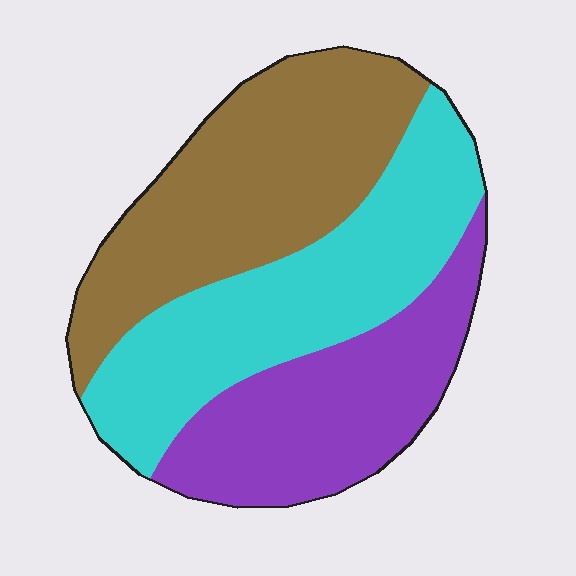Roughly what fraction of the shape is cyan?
Cyan takes up about one third (1/3) of the shape.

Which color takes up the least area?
Purple, at roughly 30%.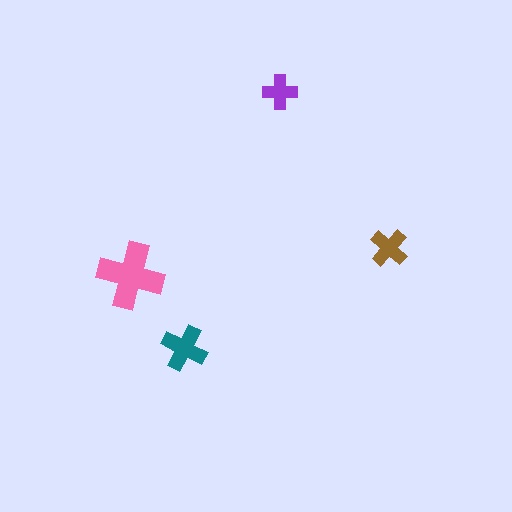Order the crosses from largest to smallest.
the pink one, the teal one, the brown one, the purple one.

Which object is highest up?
The purple cross is topmost.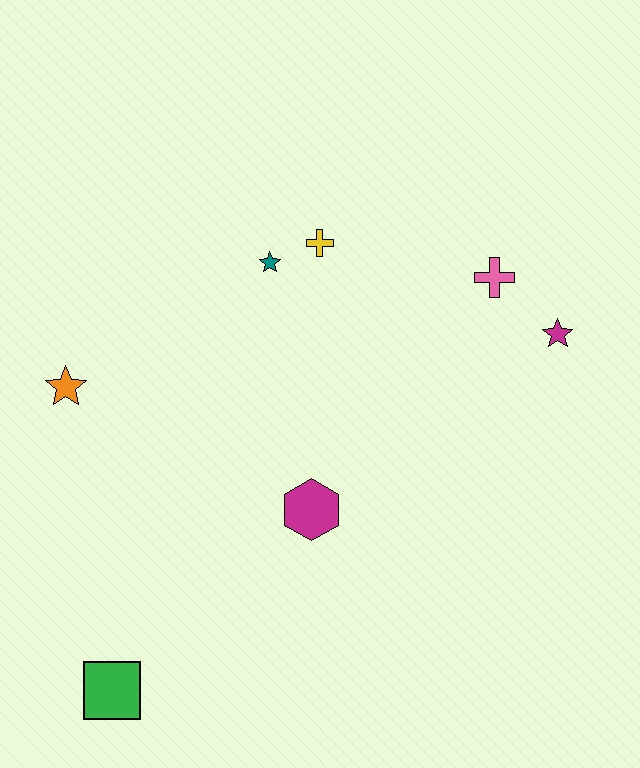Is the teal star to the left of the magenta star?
Yes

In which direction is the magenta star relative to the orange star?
The magenta star is to the right of the orange star.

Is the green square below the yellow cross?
Yes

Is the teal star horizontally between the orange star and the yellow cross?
Yes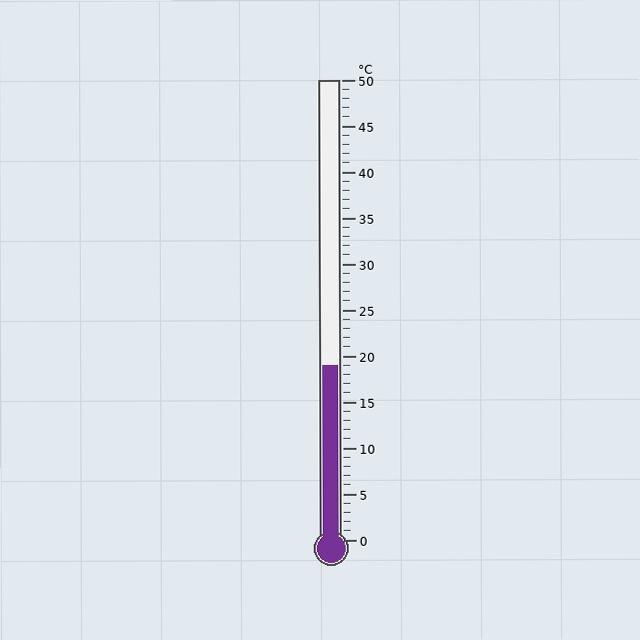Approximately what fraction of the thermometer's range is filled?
The thermometer is filled to approximately 40% of its range.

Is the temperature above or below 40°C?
The temperature is below 40°C.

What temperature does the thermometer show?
The thermometer shows approximately 19°C.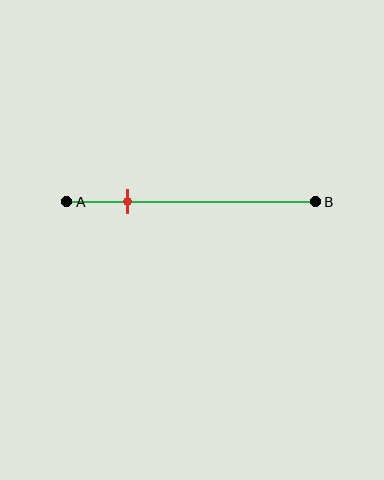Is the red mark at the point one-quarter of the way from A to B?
Yes, the mark is approximately at the one-quarter point.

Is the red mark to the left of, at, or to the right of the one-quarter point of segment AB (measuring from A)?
The red mark is approximately at the one-quarter point of segment AB.